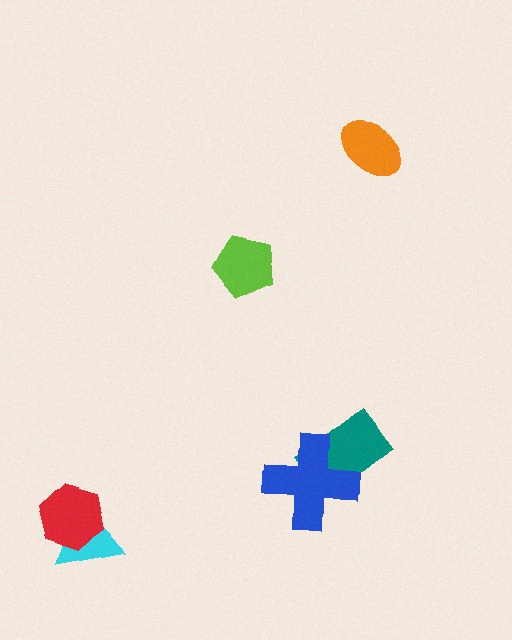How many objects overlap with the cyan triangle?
1 object overlaps with the cyan triangle.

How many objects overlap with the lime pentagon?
0 objects overlap with the lime pentagon.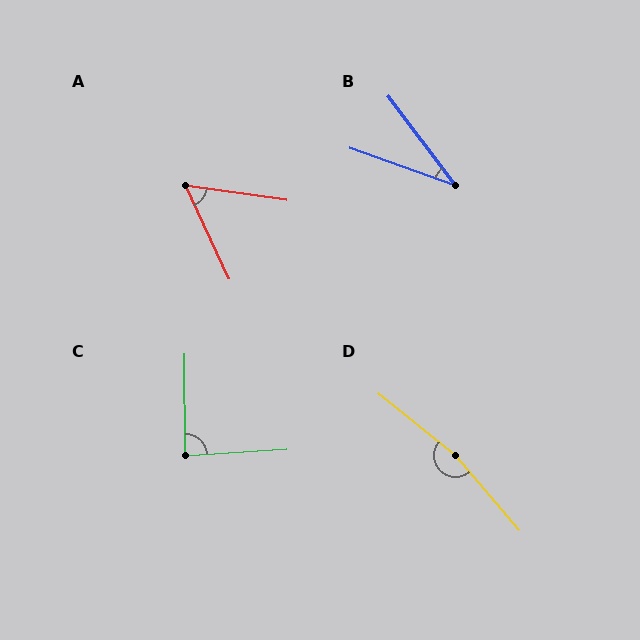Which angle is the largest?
D, at approximately 169 degrees.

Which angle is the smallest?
B, at approximately 34 degrees.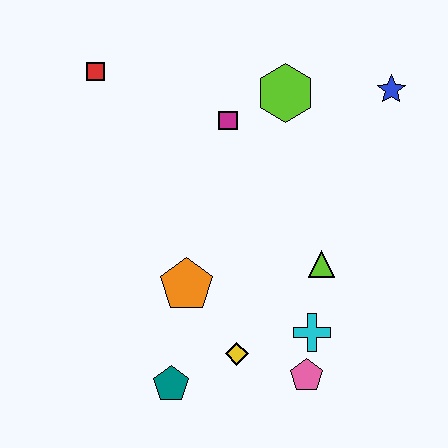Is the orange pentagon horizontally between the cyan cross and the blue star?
No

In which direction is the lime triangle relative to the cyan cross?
The lime triangle is above the cyan cross.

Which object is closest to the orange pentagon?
The yellow diamond is closest to the orange pentagon.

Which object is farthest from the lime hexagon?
The teal pentagon is farthest from the lime hexagon.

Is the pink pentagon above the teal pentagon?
Yes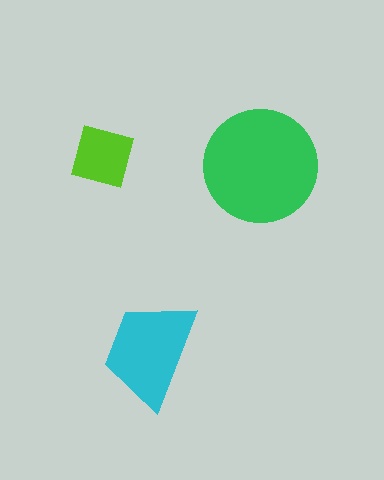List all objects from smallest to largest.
The lime diamond, the cyan trapezoid, the green circle.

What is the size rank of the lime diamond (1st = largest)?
3rd.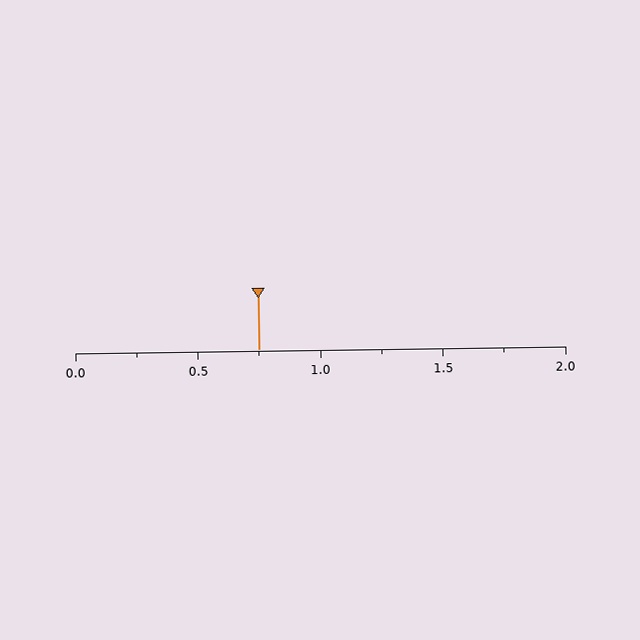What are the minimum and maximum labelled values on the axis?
The axis runs from 0.0 to 2.0.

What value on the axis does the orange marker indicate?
The marker indicates approximately 0.75.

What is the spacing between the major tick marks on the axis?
The major ticks are spaced 0.5 apart.